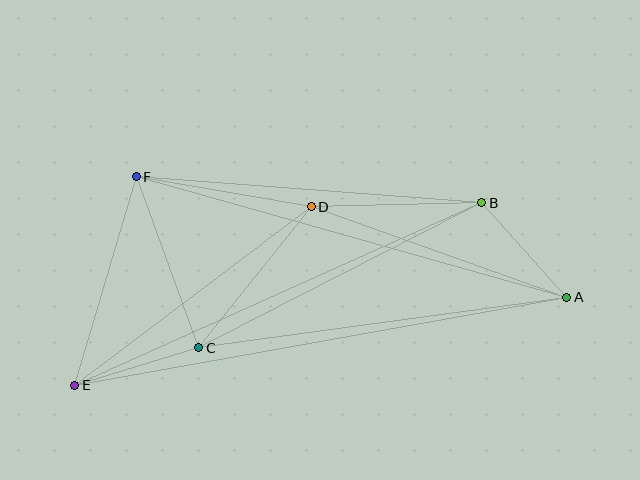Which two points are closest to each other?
Points A and B are closest to each other.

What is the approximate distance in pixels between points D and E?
The distance between D and E is approximately 296 pixels.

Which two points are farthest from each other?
Points A and E are farthest from each other.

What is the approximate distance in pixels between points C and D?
The distance between C and D is approximately 180 pixels.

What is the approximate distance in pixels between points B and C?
The distance between B and C is approximately 318 pixels.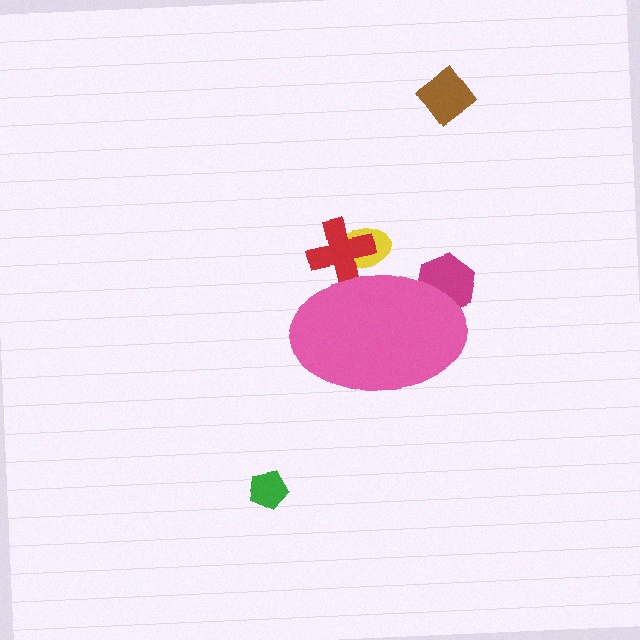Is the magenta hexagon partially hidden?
Yes, the magenta hexagon is partially hidden behind the pink ellipse.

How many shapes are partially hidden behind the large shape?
3 shapes are partially hidden.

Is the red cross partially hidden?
Yes, the red cross is partially hidden behind the pink ellipse.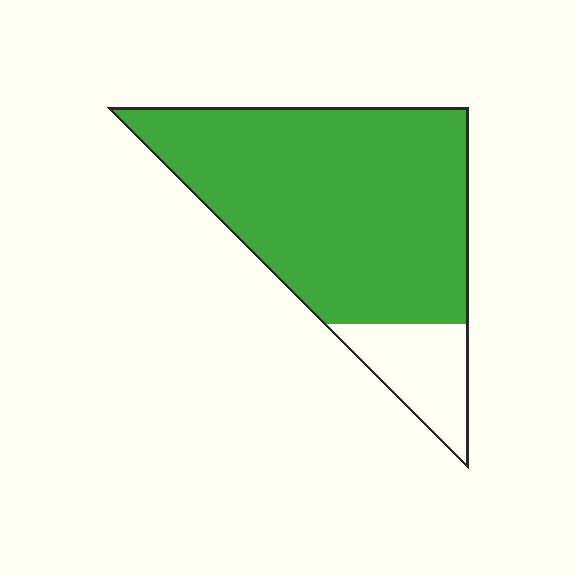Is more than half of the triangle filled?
Yes.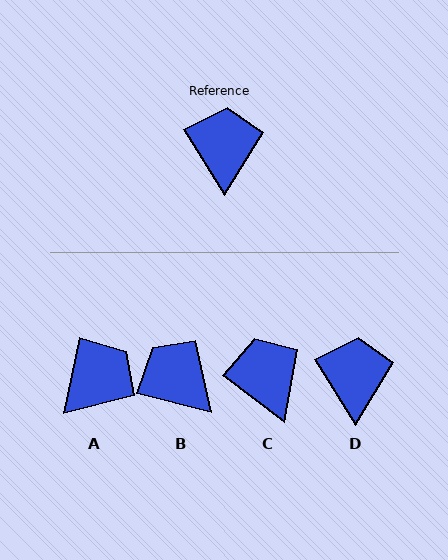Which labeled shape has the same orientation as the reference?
D.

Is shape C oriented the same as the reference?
No, it is off by about 21 degrees.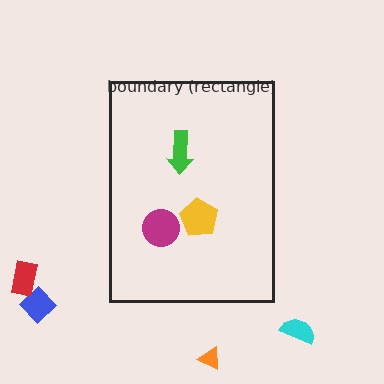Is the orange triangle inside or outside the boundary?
Outside.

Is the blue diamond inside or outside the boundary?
Outside.